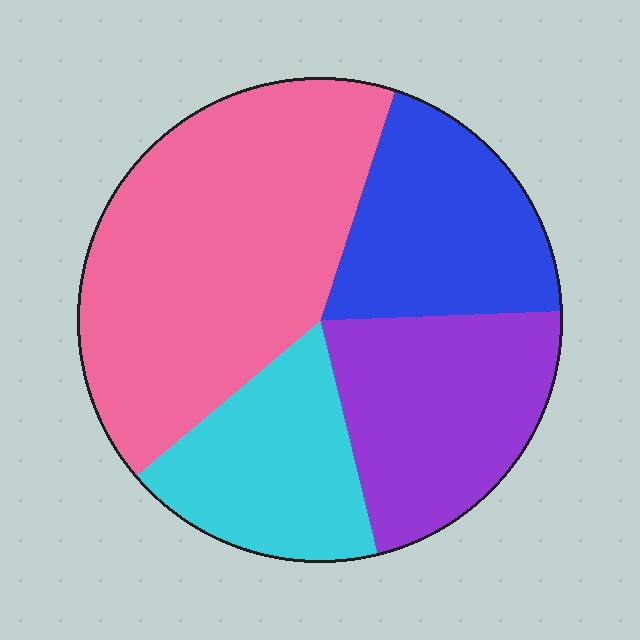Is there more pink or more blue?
Pink.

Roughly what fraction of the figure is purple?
Purple takes up about one fifth (1/5) of the figure.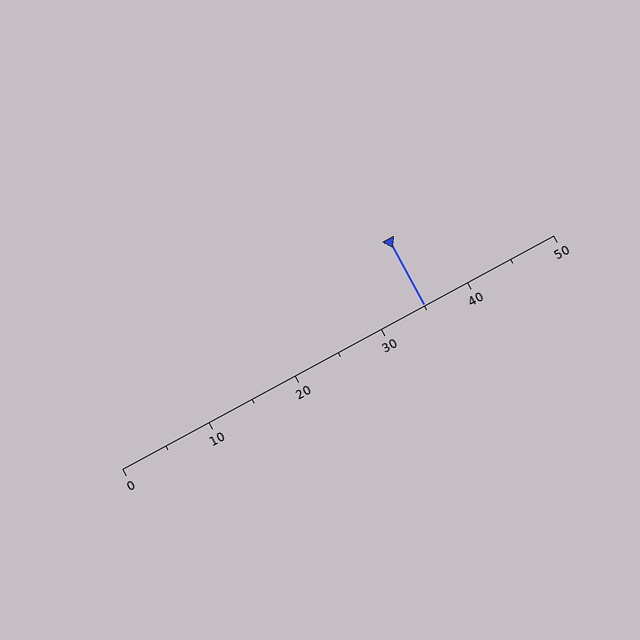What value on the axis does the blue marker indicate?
The marker indicates approximately 35.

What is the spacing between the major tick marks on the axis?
The major ticks are spaced 10 apart.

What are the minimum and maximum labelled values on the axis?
The axis runs from 0 to 50.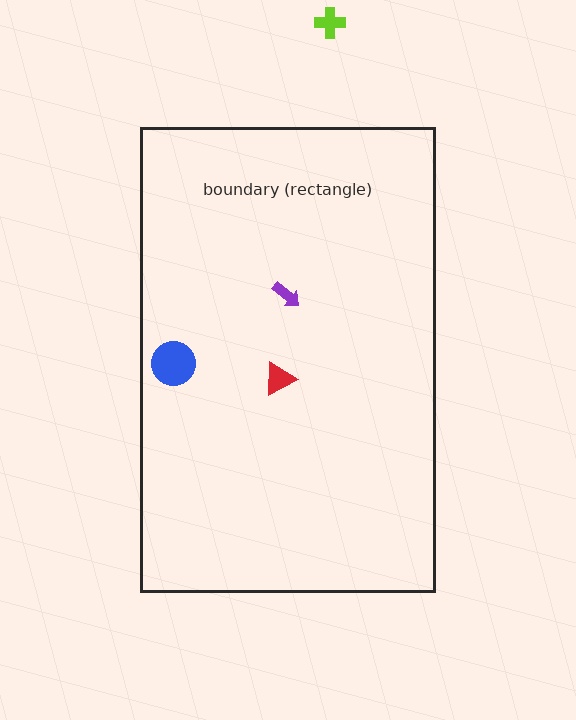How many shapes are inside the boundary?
3 inside, 1 outside.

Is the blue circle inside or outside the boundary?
Inside.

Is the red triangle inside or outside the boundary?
Inside.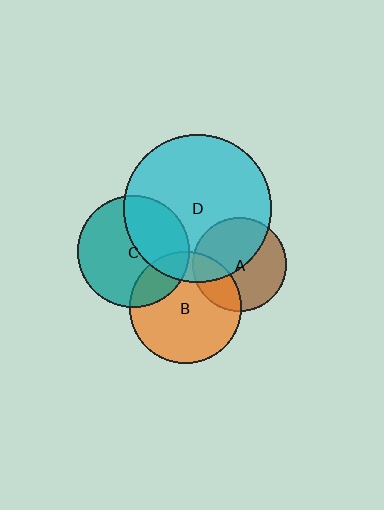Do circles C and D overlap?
Yes.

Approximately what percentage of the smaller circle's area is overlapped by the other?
Approximately 40%.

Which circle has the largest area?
Circle D (cyan).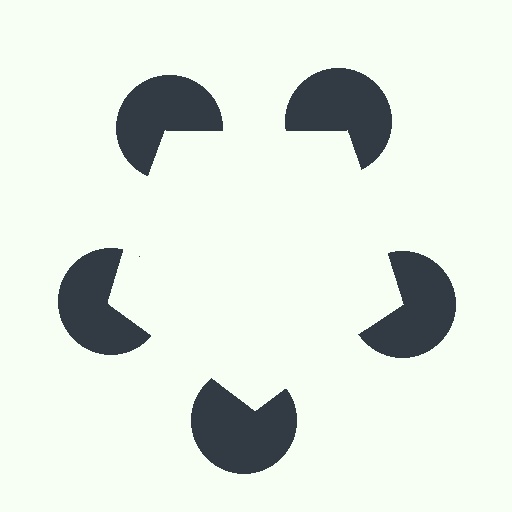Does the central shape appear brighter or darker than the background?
It typically appears slightly brighter than the background, even though no actual brightness change is drawn.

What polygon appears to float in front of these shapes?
An illusory pentagon — its edges are inferred from the aligned wedge cuts in the pac-man discs, not physically drawn.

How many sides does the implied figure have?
5 sides.